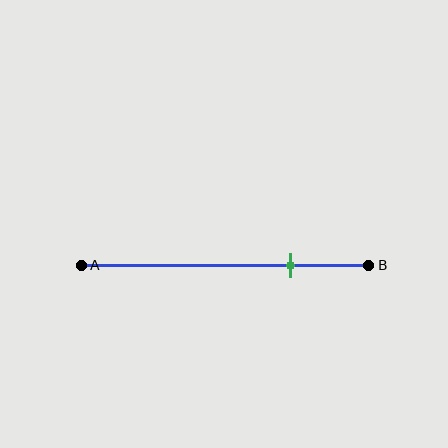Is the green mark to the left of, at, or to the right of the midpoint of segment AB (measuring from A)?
The green mark is to the right of the midpoint of segment AB.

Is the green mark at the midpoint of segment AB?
No, the mark is at about 75% from A, not at the 50% midpoint.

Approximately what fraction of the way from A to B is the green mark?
The green mark is approximately 75% of the way from A to B.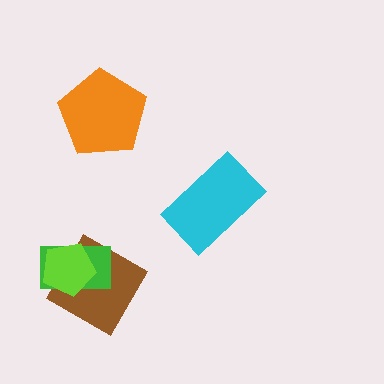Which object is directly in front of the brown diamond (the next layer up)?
The green rectangle is directly in front of the brown diamond.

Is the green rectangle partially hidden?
Yes, it is partially covered by another shape.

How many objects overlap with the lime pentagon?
2 objects overlap with the lime pentagon.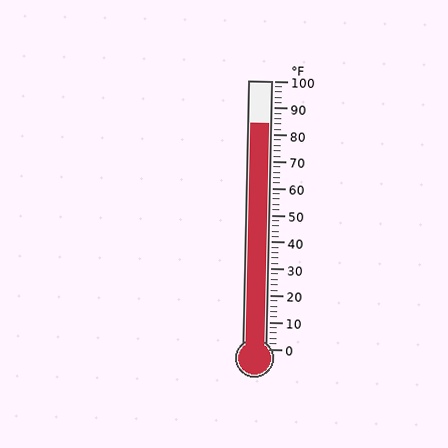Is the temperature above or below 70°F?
The temperature is above 70°F.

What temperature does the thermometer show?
The thermometer shows approximately 84°F.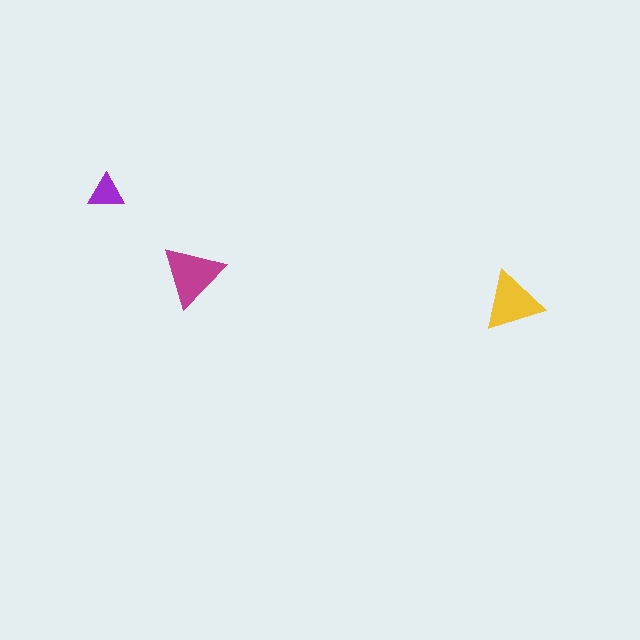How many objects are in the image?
There are 3 objects in the image.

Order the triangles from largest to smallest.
the magenta one, the yellow one, the purple one.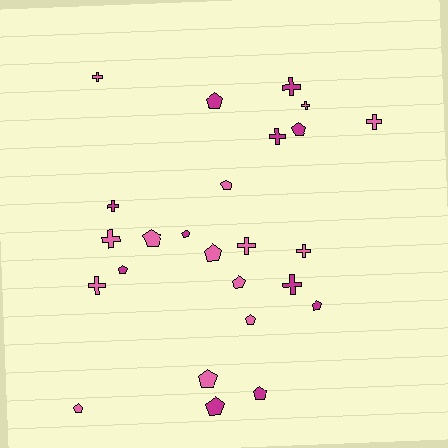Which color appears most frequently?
Pink, with 14 objects.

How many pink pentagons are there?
There are 7 pink pentagons.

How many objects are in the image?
There are 25 objects.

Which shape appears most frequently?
Pentagon, with 14 objects.